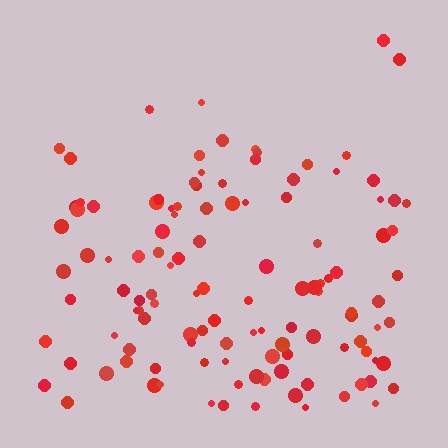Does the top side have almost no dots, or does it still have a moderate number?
Still a moderate number, just noticeably fewer than the bottom.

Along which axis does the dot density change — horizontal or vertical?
Vertical.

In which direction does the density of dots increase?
From top to bottom, with the bottom side densest.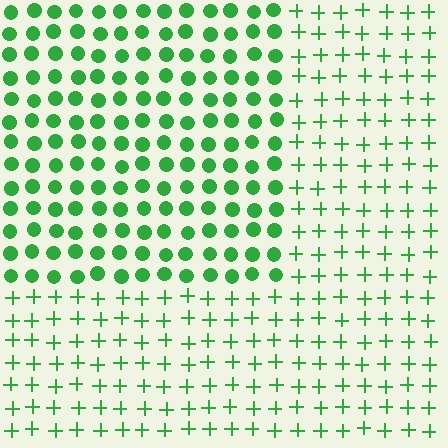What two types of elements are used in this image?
The image uses circles inside the rectangle region and plus signs outside it.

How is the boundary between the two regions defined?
The boundary is defined by a change in element shape: circles inside vs. plus signs outside. All elements share the same color and spacing.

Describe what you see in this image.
The image is filled with small green elements arranged in a uniform grid. A rectangle-shaped region contains circles, while the surrounding area contains plus signs. The boundary is defined purely by the change in element shape.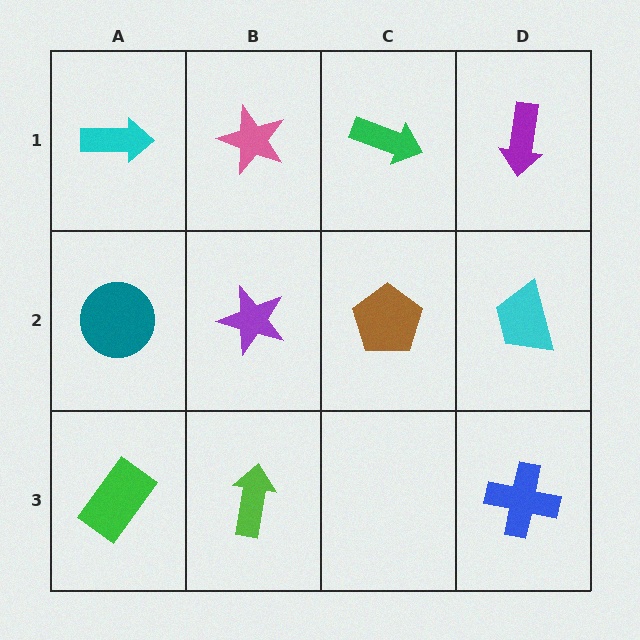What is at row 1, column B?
A pink star.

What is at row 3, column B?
A lime arrow.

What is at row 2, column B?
A purple star.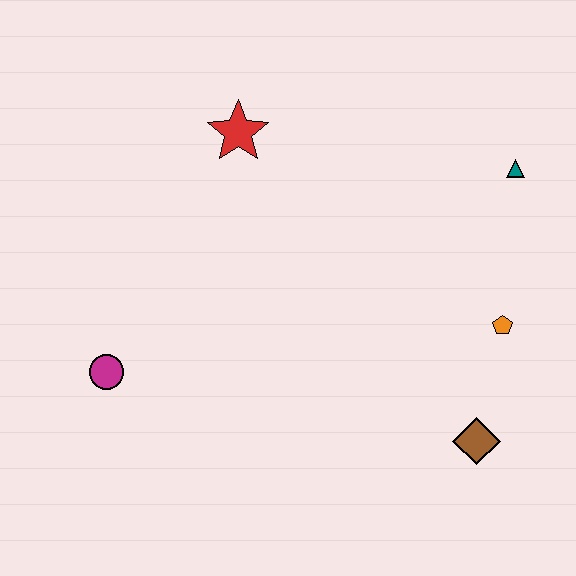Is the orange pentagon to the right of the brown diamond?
Yes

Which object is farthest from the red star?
The brown diamond is farthest from the red star.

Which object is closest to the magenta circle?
The red star is closest to the magenta circle.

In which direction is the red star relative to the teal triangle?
The red star is to the left of the teal triangle.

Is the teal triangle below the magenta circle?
No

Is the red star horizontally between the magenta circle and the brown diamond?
Yes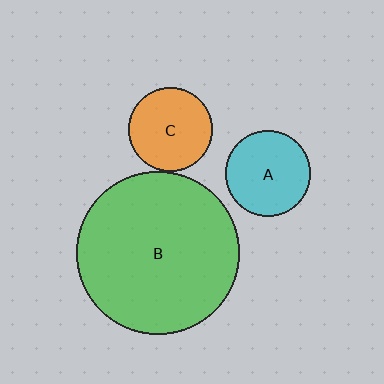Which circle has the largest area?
Circle B (green).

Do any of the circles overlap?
No, none of the circles overlap.